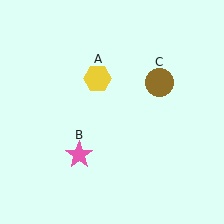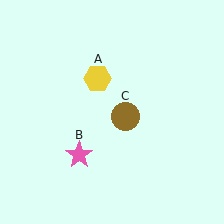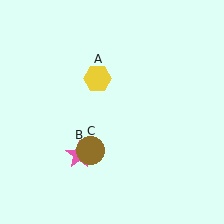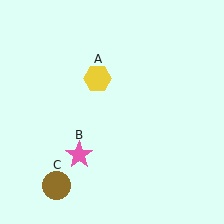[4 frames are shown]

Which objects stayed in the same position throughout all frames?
Yellow hexagon (object A) and pink star (object B) remained stationary.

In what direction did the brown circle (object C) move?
The brown circle (object C) moved down and to the left.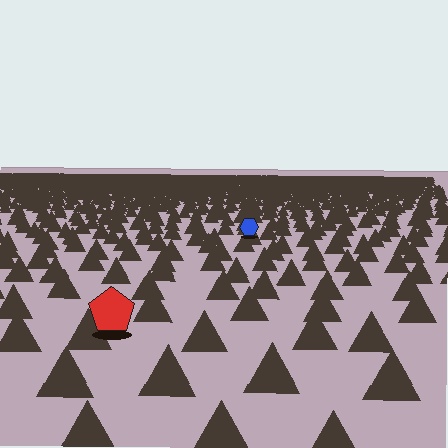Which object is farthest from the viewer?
The blue hexagon is farthest from the viewer. It appears smaller and the ground texture around it is denser.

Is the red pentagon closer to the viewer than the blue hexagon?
Yes. The red pentagon is closer — you can tell from the texture gradient: the ground texture is coarser near it.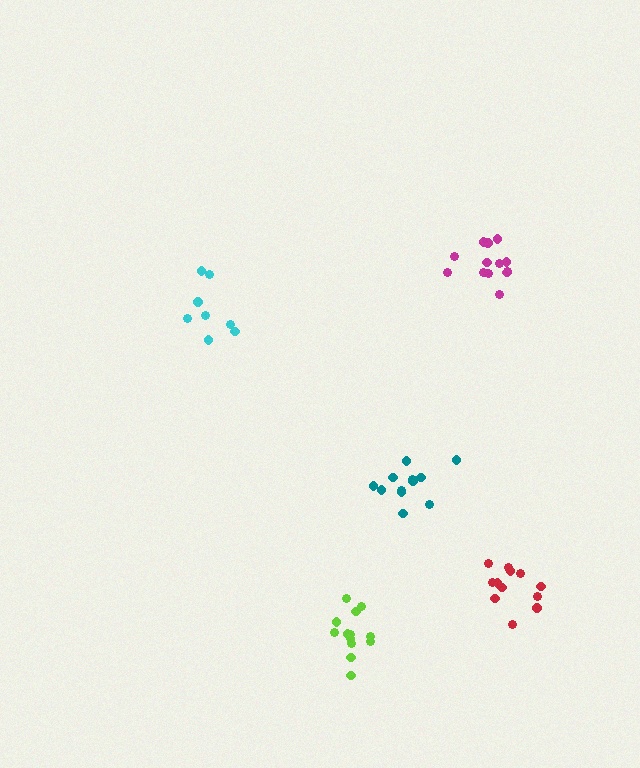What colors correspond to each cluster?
The clusters are colored: magenta, cyan, teal, red, lime.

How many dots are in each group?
Group 1: 13 dots, Group 2: 8 dots, Group 3: 12 dots, Group 4: 12 dots, Group 5: 13 dots (58 total).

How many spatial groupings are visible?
There are 5 spatial groupings.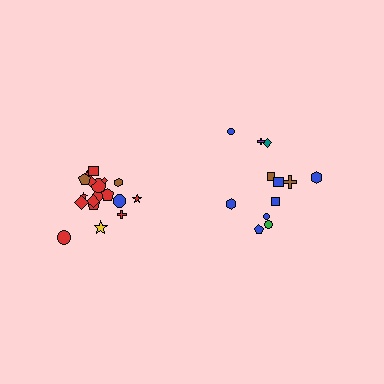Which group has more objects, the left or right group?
The left group.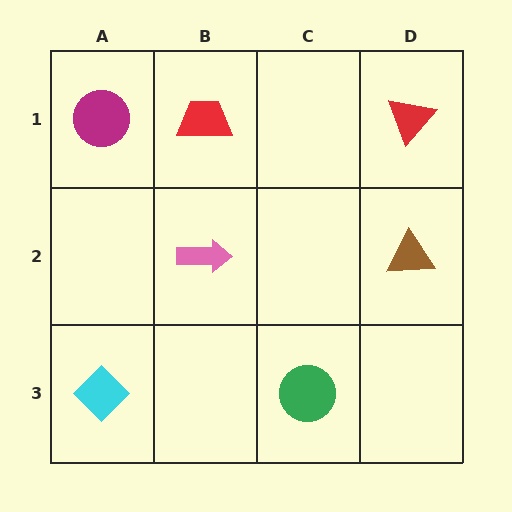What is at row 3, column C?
A green circle.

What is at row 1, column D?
A red triangle.